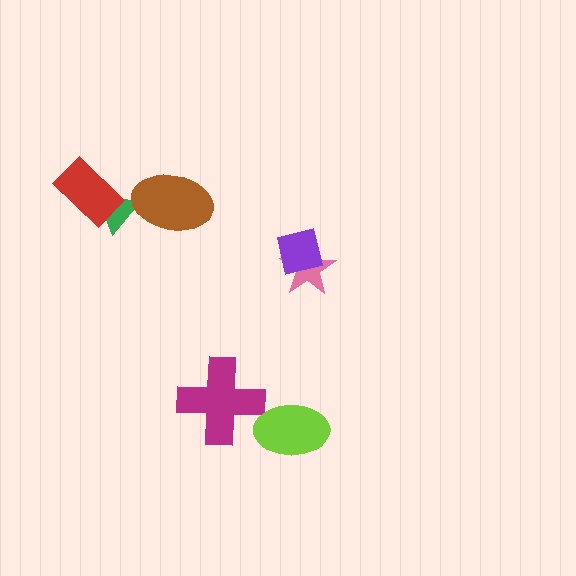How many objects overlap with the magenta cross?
0 objects overlap with the magenta cross.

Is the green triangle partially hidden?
Yes, it is partially covered by another shape.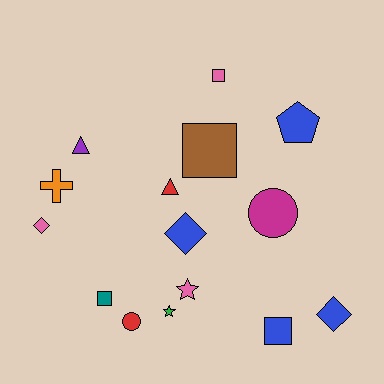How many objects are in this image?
There are 15 objects.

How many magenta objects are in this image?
There is 1 magenta object.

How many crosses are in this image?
There is 1 cross.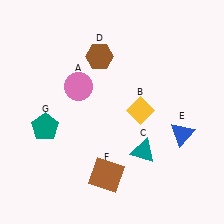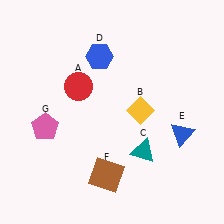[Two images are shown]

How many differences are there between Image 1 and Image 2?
There are 3 differences between the two images.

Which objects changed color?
A changed from pink to red. D changed from brown to blue. G changed from teal to pink.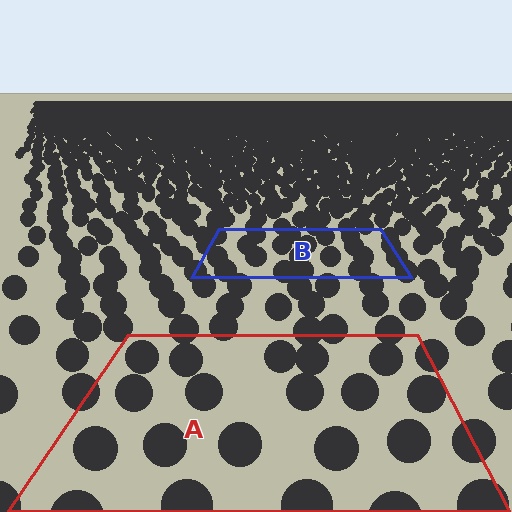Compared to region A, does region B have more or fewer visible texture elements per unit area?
Region B has more texture elements per unit area — they are packed more densely because it is farther away.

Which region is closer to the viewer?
Region A is closer. The texture elements there are larger and more spread out.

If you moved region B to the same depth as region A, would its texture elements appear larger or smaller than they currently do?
They would appear larger. At a closer depth, the same texture elements are projected at a bigger on-screen size.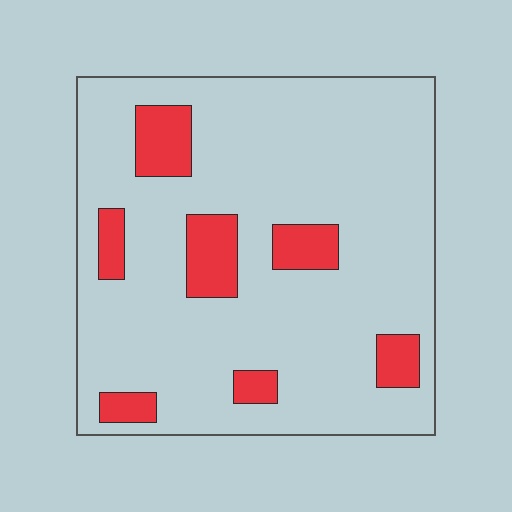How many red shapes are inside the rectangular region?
7.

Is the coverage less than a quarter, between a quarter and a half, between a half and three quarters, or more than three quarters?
Less than a quarter.